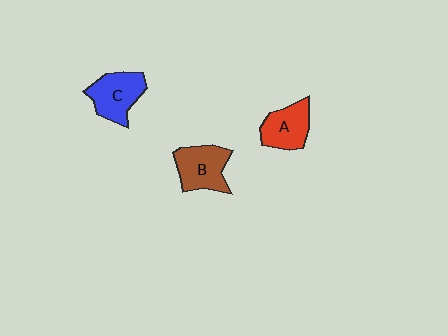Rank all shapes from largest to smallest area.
From largest to smallest: B (brown), C (blue), A (red).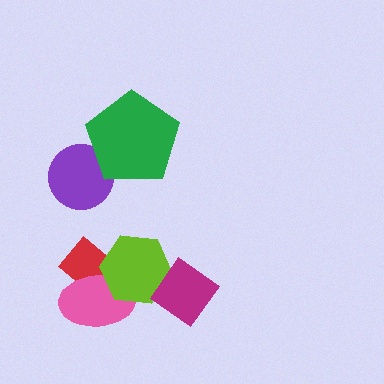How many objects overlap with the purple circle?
1 object overlaps with the purple circle.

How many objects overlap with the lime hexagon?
3 objects overlap with the lime hexagon.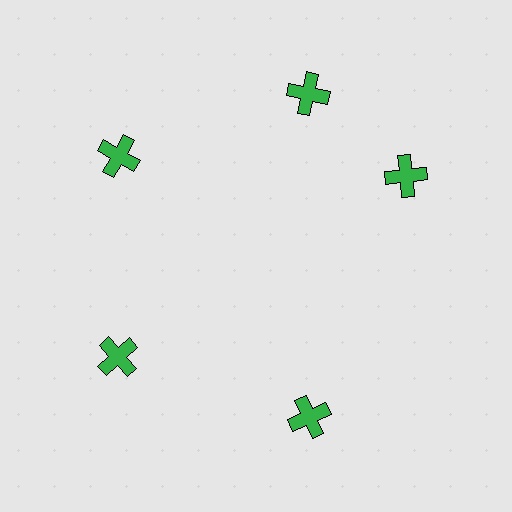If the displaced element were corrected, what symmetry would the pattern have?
It would have 5-fold rotational symmetry — the pattern would map onto itself every 72 degrees.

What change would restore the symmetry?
The symmetry would be restored by rotating it back into even spacing with its neighbors so that all 5 crosses sit at equal angles and equal distance from the center.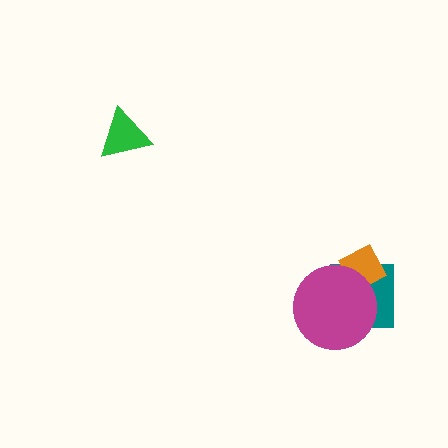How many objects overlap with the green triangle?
0 objects overlap with the green triangle.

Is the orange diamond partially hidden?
Yes, it is partially covered by another shape.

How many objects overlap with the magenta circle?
2 objects overlap with the magenta circle.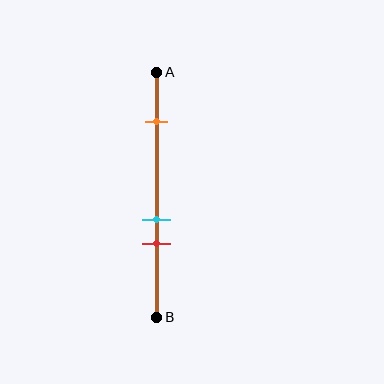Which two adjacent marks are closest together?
The cyan and red marks are the closest adjacent pair.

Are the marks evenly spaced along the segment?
No, the marks are not evenly spaced.